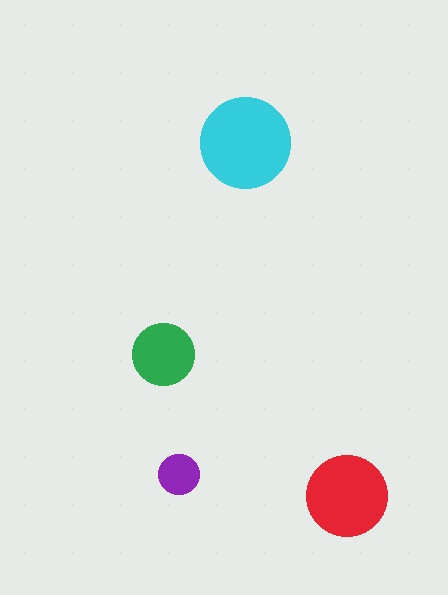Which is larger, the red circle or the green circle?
The red one.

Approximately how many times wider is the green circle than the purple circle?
About 1.5 times wider.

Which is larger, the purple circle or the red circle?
The red one.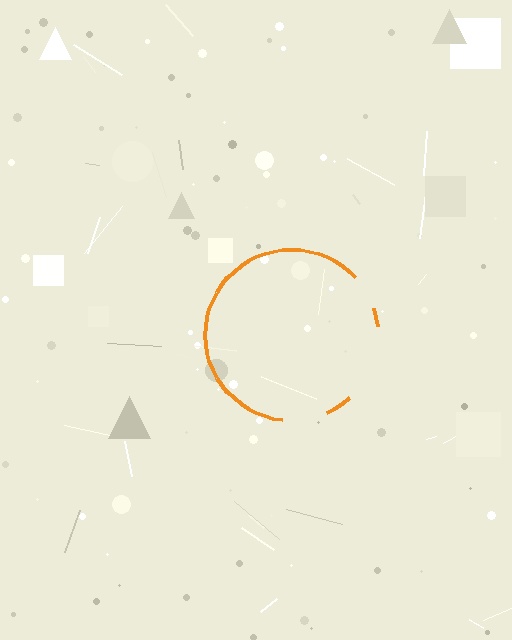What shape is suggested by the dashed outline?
The dashed outline suggests a circle.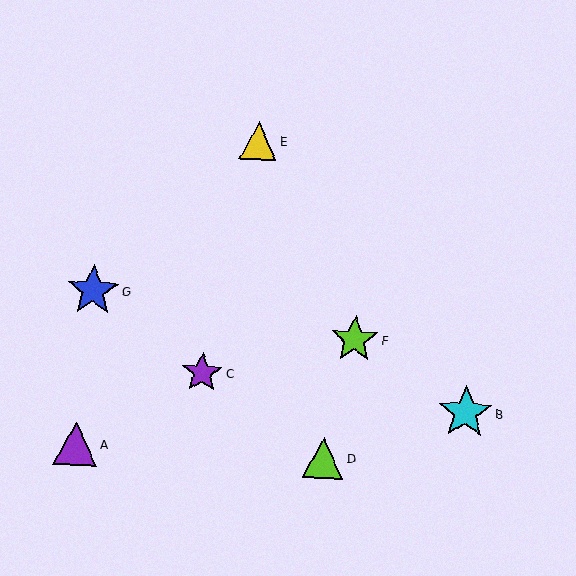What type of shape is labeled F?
Shape F is a lime star.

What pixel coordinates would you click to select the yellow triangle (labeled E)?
Click at (259, 141) to select the yellow triangle E.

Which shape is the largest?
The cyan star (labeled B) is the largest.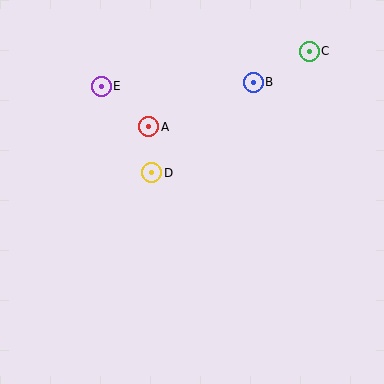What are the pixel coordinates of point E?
Point E is at (101, 86).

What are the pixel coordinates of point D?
Point D is at (152, 173).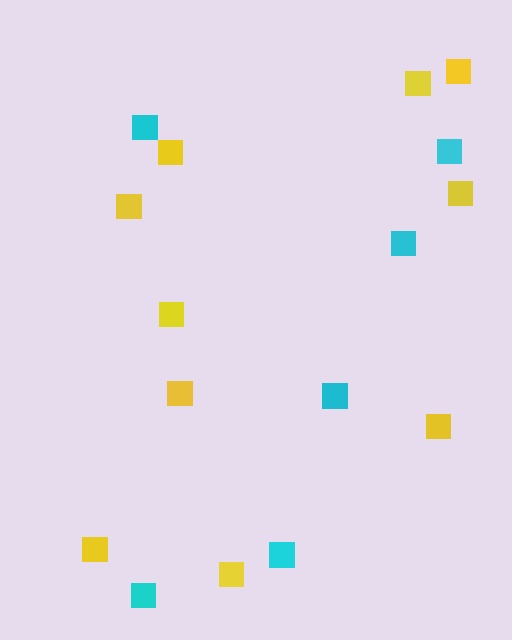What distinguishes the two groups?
There are 2 groups: one group of yellow squares (10) and one group of cyan squares (6).